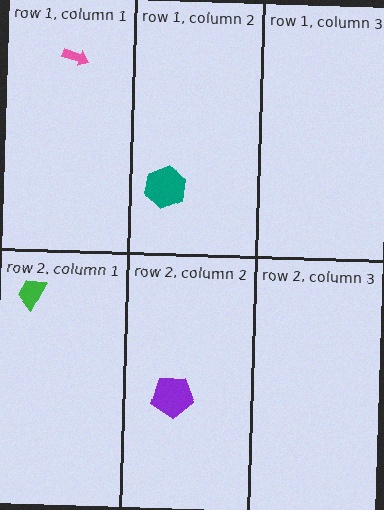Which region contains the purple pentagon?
The row 2, column 2 region.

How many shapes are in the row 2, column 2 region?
1.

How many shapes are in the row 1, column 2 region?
1.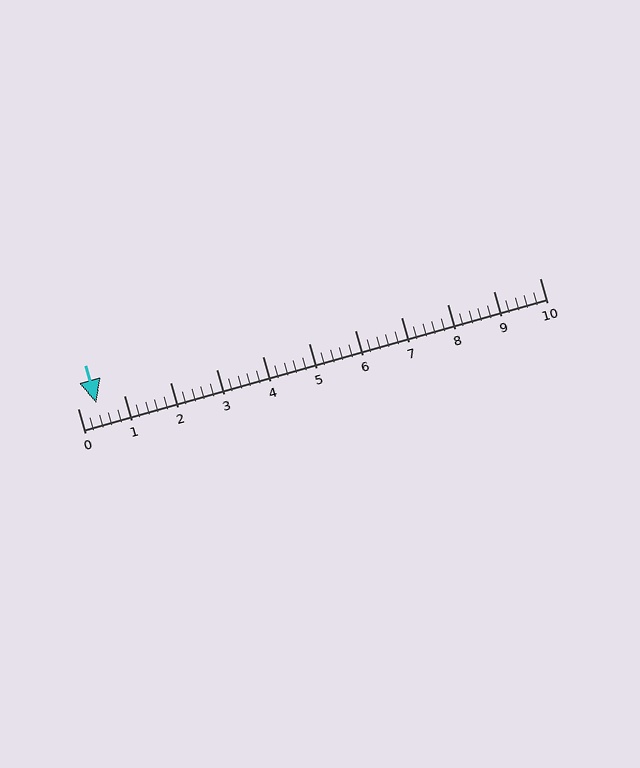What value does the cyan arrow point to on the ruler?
The cyan arrow points to approximately 0.4.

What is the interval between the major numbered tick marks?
The major tick marks are spaced 1 units apart.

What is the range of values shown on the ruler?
The ruler shows values from 0 to 10.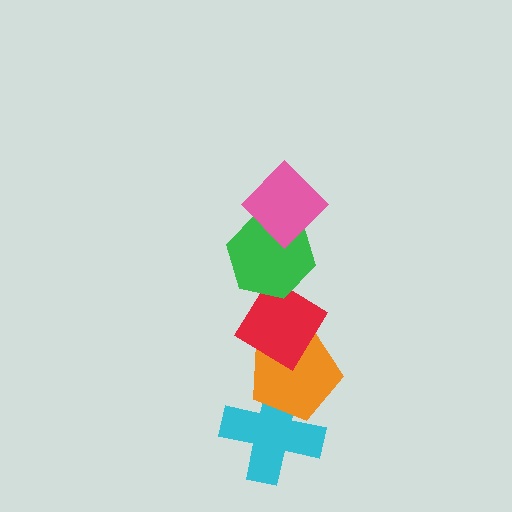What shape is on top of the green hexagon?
The pink diamond is on top of the green hexagon.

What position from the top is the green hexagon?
The green hexagon is 2nd from the top.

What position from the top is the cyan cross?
The cyan cross is 5th from the top.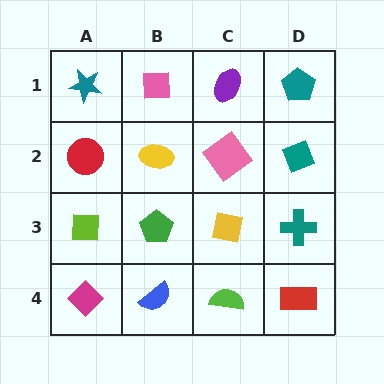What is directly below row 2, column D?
A teal cross.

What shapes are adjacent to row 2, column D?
A teal pentagon (row 1, column D), a teal cross (row 3, column D), a pink diamond (row 2, column C).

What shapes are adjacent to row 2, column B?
A pink square (row 1, column B), a green pentagon (row 3, column B), a red circle (row 2, column A), a pink diamond (row 2, column C).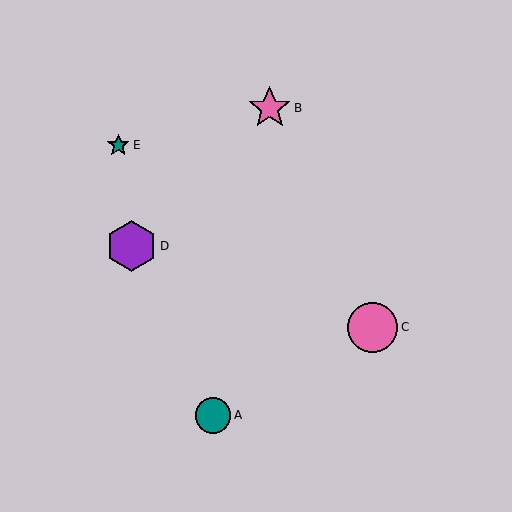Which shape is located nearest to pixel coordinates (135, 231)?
The purple hexagon (labeled D) at (132, 246) is nearest to that location.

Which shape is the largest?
The purple hexagon (labeled D) is the largest.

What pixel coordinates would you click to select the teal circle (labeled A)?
Click at (213, 415) to select the teal circle A.